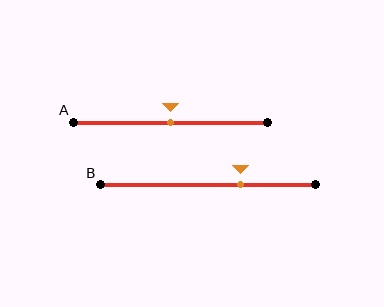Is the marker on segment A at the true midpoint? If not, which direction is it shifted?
Yes, the marker on segment A is at the true midpoint.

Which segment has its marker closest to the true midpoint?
Segment A has its marker closest to the true midpoint.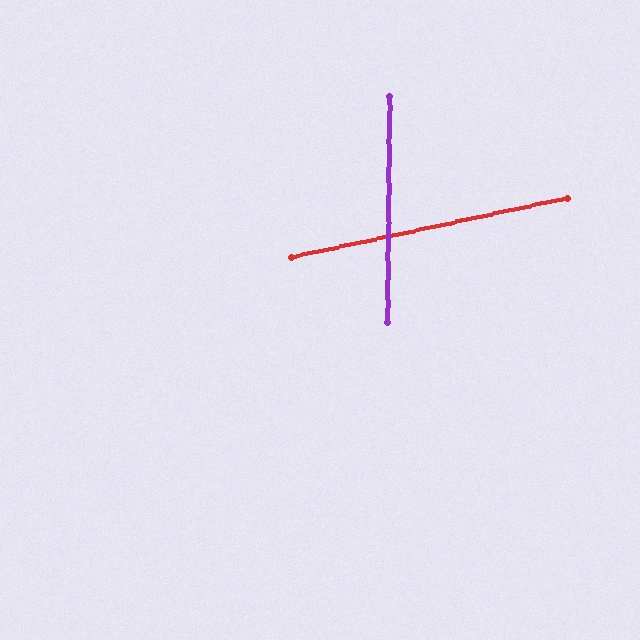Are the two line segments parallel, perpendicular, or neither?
Neither parallel nor perpendicular — they differ by about 77°.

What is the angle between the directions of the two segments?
Approximately 77 degrees.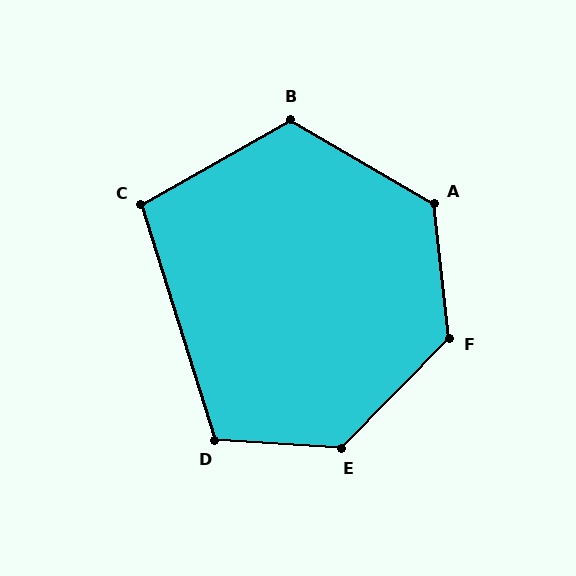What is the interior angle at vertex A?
Approximately 127 degrees (obtuse).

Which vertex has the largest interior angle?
E, at approximately 131 degrees.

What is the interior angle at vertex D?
Approximately 111 degrees (obtuse).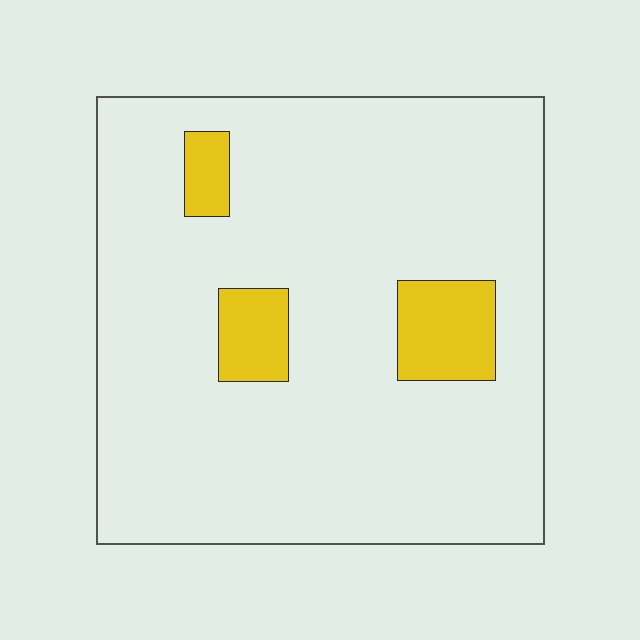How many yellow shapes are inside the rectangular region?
3.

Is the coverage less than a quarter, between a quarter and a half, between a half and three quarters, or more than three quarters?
Less than a quarter.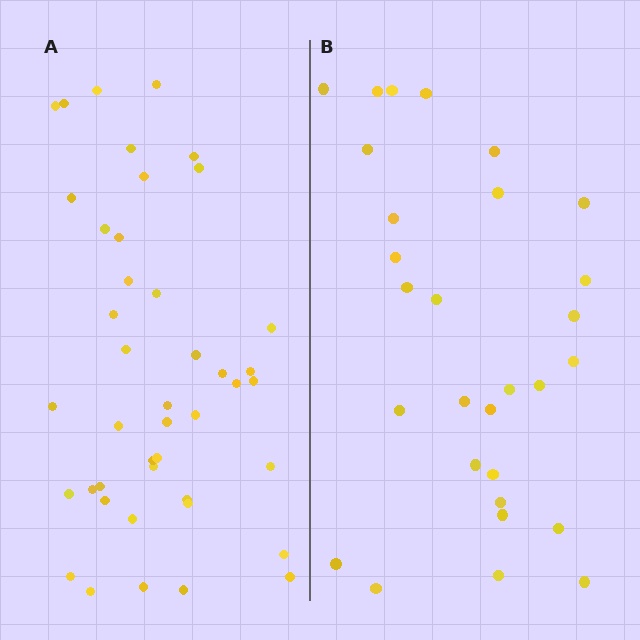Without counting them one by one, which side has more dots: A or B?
Region A (the left region) has more dots.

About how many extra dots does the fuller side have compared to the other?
Region A has approximately 15 more dots than region B.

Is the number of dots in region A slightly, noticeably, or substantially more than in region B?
Region A has substantially more. The ratio is roughly 1.5 to 1.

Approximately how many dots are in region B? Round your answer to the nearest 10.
About 30 dots. (The exact count is 29, which rounds to 30.)